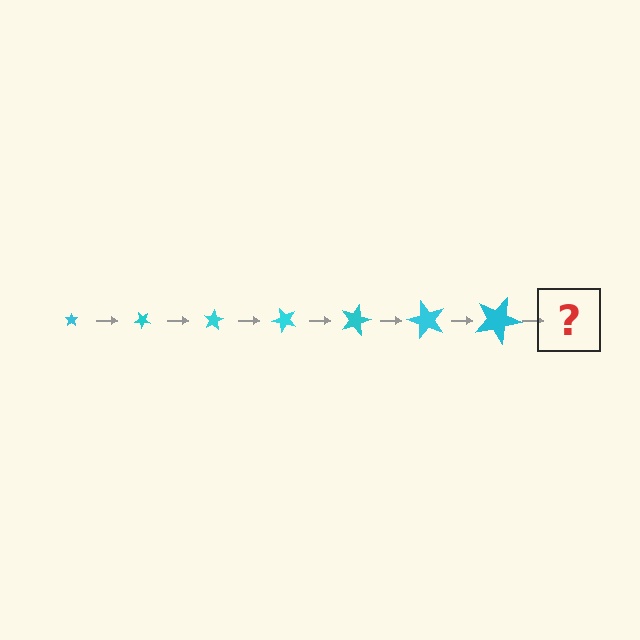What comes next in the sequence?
The next element should be a star, larger than the previous one and rotated 280 degrees from the start.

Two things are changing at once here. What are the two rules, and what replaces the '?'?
The two rules are that the star grows larger each step and it rotates 40 degrees each step. The '?' should be a star, larger than the previous one and rotated 280 degrees from the start.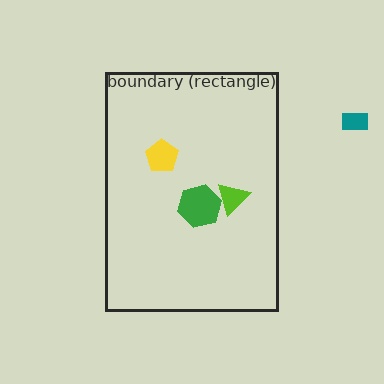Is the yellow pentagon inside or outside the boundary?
Inside.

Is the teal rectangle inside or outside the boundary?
Outside.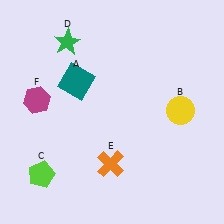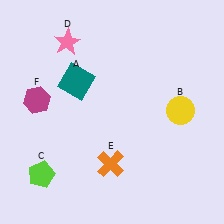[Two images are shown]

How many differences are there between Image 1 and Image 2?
There is 1 difference between the two images.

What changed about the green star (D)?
In Image 1, D is green. In Image 2, it changed to pink.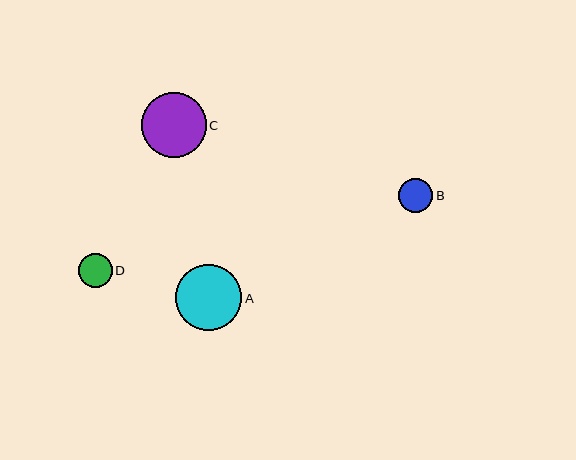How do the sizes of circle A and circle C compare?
Circle A and circle C are approximately the same size.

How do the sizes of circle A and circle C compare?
Circle A and circle C are approximately the same size.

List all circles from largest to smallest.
From largest to smallest: A, C, D, B.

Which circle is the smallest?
Circle B is the smallest with a size of approximately 34 pixels.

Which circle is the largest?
Circle A is the largest with a size of approximately 66 pixels.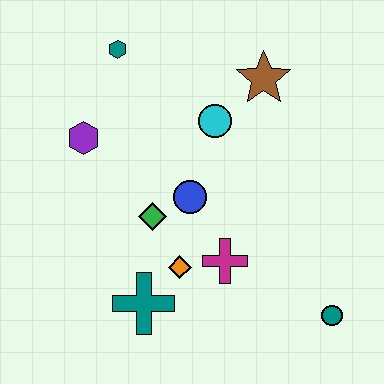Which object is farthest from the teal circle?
The teal hexagon is farthest from the teal circle.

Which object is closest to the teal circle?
The magenta cross is closest to the teal circle.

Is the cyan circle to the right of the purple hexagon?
Yes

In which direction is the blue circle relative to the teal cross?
The blue circle is above the teal cross.